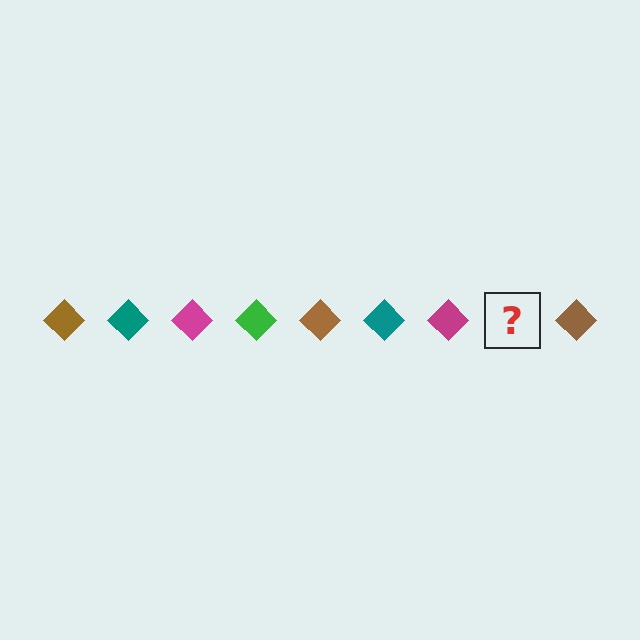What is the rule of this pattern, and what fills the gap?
The rule is that the pattern cycles through brown, teal, magenta, green diamonds. The gap should be filled with a green diamond.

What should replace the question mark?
The question mark should be replaced with a green diamond.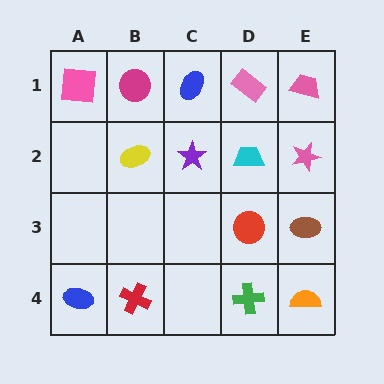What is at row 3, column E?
A brown ellipse.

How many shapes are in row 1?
5 shapes.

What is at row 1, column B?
A magenta circle.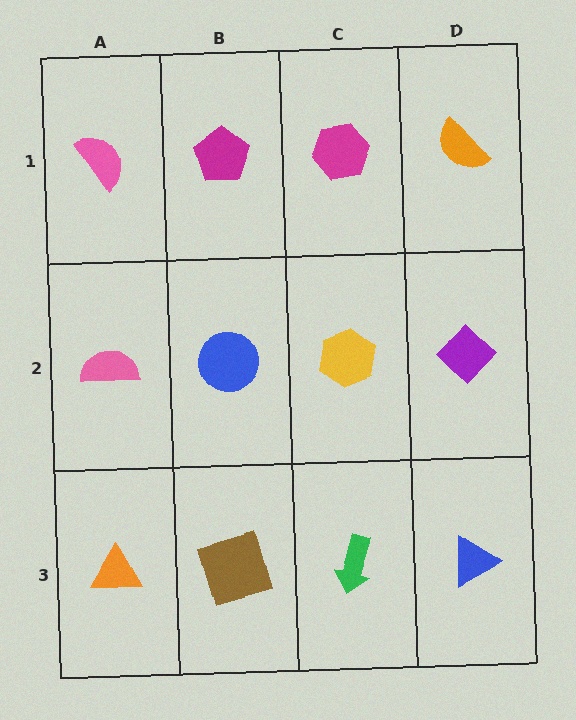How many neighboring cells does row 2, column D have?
3.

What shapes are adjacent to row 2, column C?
A magenta hexagon (row 1, column C), a green arrow (row 3, column C), a blue circle (row 2, column B), a purple diamond (row 2, column D).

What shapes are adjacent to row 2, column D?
An orange semicircle (row 1, column D), a blue triangle (row 3, column D), a yellow hexagon (row 2, column C).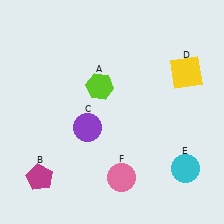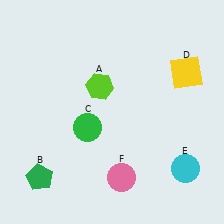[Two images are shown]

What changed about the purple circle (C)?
In Image 1, C is purple. In Image 2, it changed to green.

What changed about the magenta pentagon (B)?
In Image 1, B is magenta. In Image 2, it changed to green.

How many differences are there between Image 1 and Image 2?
There are 2 differences between the two images.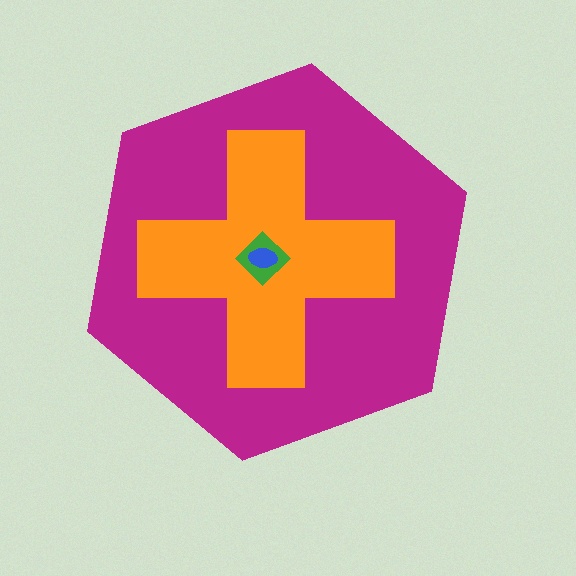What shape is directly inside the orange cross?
The green diamond.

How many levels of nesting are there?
4.